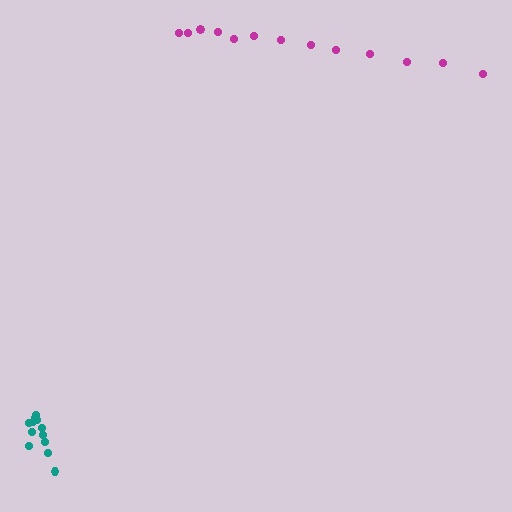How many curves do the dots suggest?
There are 2 distinct paths.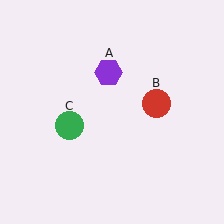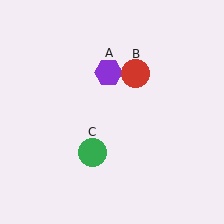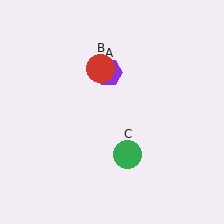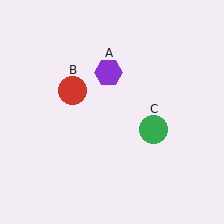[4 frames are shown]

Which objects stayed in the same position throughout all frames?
Purple hexagon (object A) remained stationary.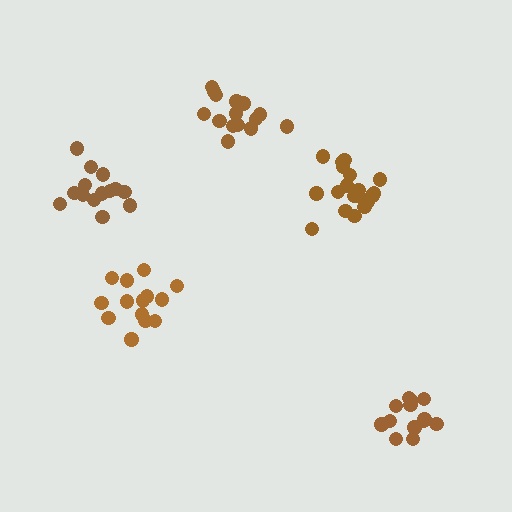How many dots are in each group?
Group 1: 14 dots, Group 2: 14 dots, Group 3: 15 dots, Group 4: 15 dots, Group 5: 20 dots (78 total).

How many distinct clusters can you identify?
There are 5 distinct clusters.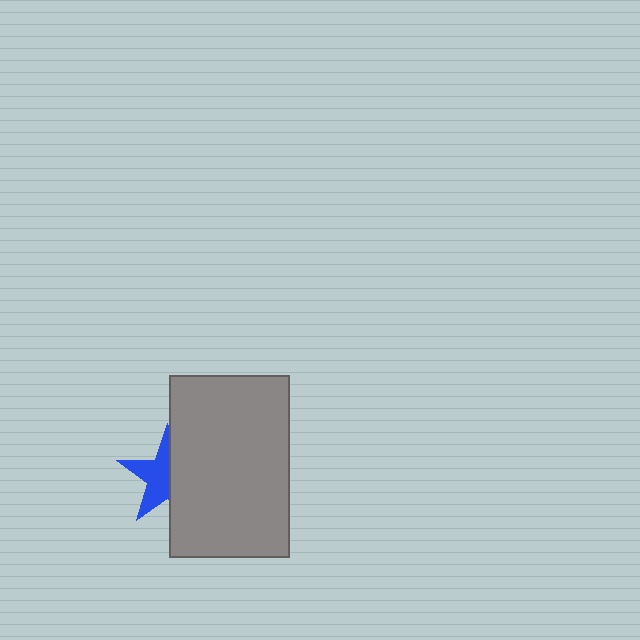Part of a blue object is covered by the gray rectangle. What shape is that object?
It is a star.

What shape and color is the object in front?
The object in front is a gray rectangle.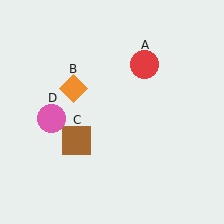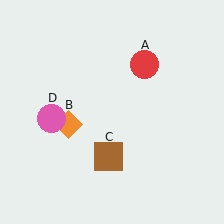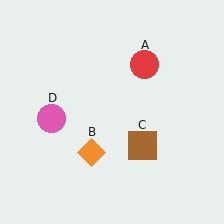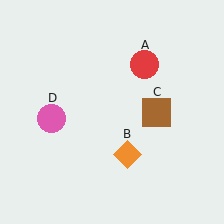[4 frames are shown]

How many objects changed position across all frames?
2 objects changed position: orange diamond (object B), brown square (object C).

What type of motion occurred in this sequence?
The orange diamond (object B), brown square (object C) rotated counterclockwise around the center of the scene.